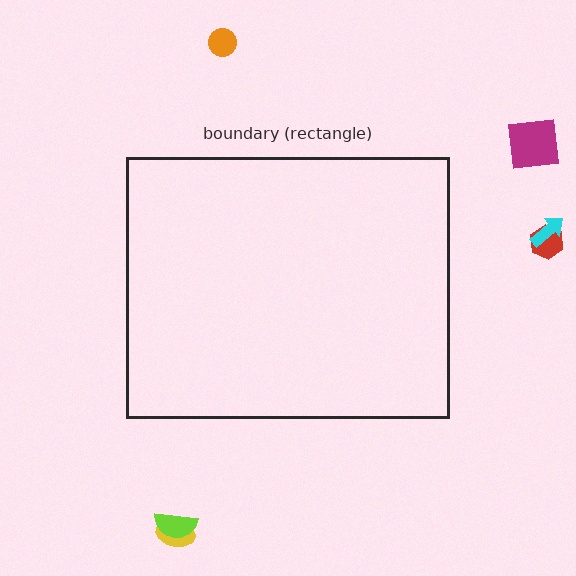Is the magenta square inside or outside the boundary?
Outside.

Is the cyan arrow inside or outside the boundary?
Outside.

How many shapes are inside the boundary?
0 inside, 6 outside.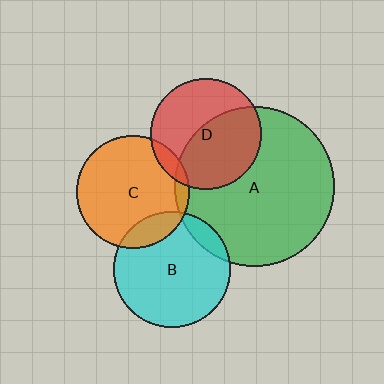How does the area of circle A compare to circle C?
Approximately 2.0 times.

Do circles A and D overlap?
Yes.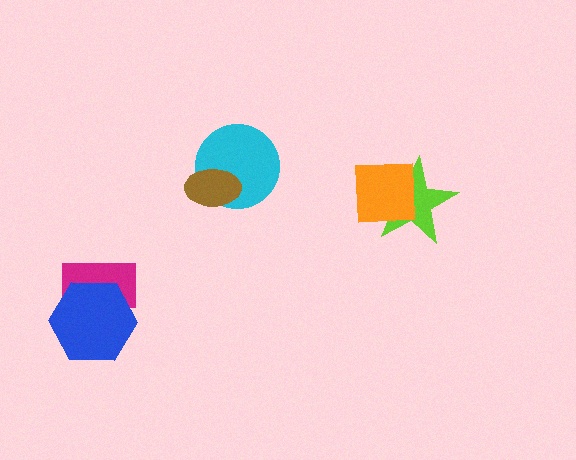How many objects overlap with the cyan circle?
1 object overlaps with the cyan circle.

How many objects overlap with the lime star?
1 object overlaps with the lime star.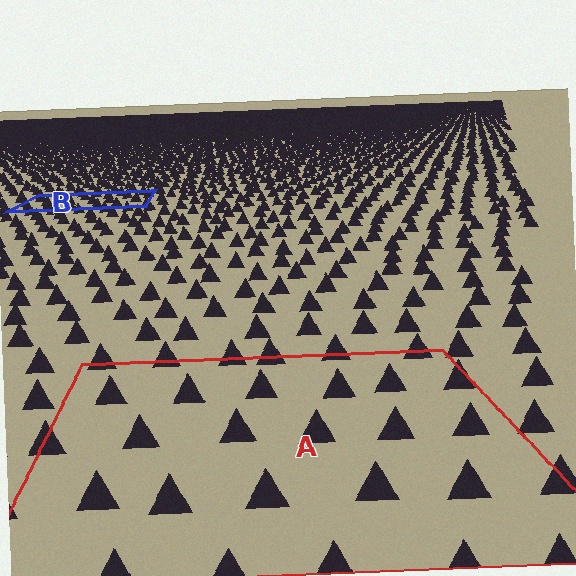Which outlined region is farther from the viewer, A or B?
Region B is farther from the viewer — the texture elements inside it appear smaller and more densely packed.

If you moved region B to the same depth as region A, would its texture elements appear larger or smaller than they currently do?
They would appear larger. At a closer depth, the same texture elements are projected at a bigger on-screen size.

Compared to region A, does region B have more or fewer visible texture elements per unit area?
Region B has more texture elements per unit area — they are packed more densely because it is farther away.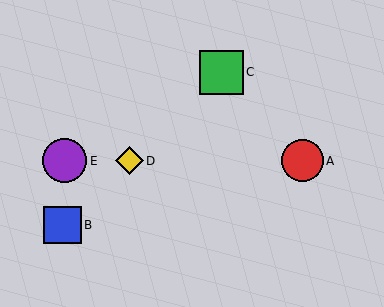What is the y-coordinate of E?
Object E is at y≈161.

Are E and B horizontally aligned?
No, E is at y≈161 and B is at y≈225.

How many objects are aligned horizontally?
3 objects (A, D, E) are aligned horizontally.